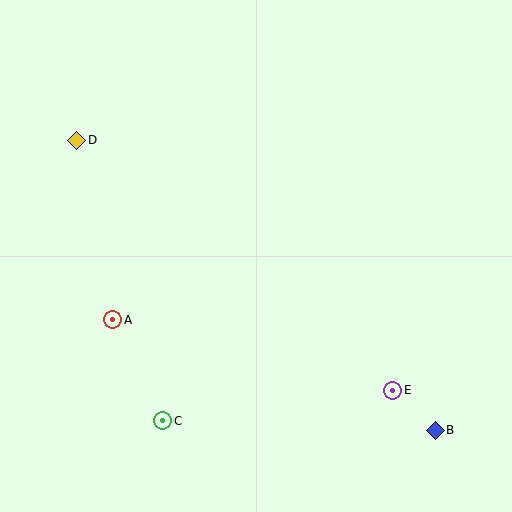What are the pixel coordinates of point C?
Point C is at (163, 421).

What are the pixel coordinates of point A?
Point A is at (113, 320).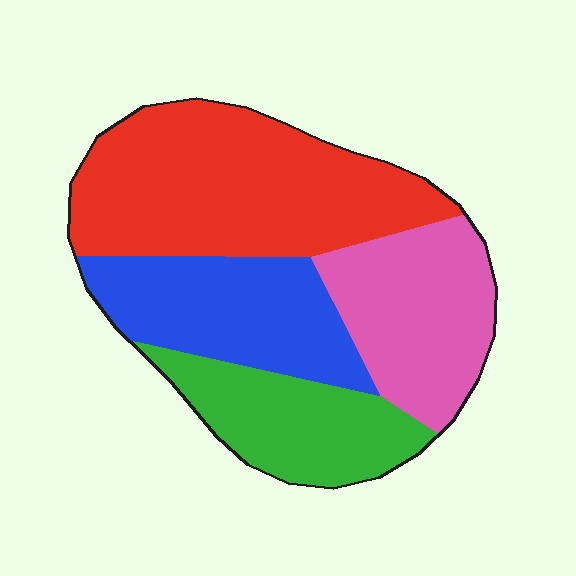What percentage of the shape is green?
Green takes up about one fifth (1/5) of the shape.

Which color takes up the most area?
Red, at roughly 40%.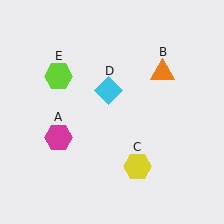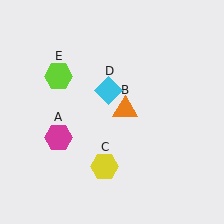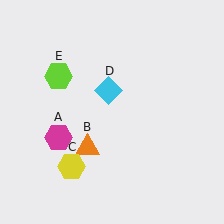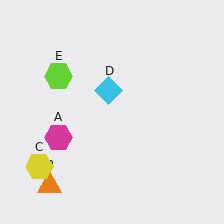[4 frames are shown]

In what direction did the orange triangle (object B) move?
The orange triangle (object B) moved down and to the left.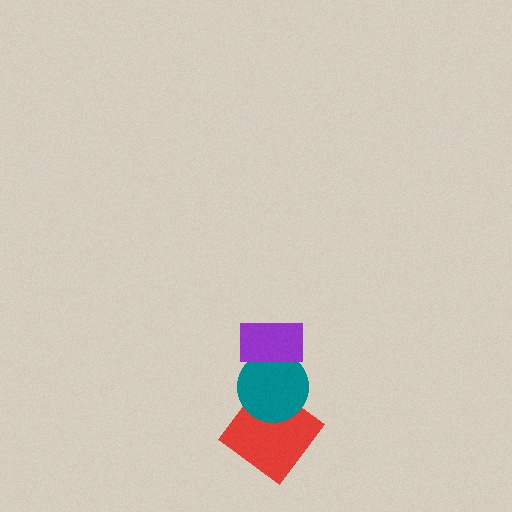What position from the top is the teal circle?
The teal circle is 2nd from the top.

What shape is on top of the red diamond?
The teal circle is on top of the red diamond.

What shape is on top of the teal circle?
The purple rectangle is on top of the teal circle.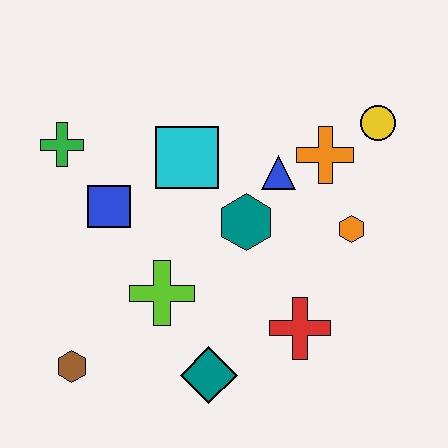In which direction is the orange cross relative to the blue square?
The orange cross is to the right of the blue square.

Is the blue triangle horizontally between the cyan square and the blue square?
No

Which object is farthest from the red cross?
The green cross is farthest from the red cross.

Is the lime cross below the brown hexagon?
No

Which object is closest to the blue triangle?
The orange cross is closest to the blue triangle.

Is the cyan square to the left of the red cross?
Yes